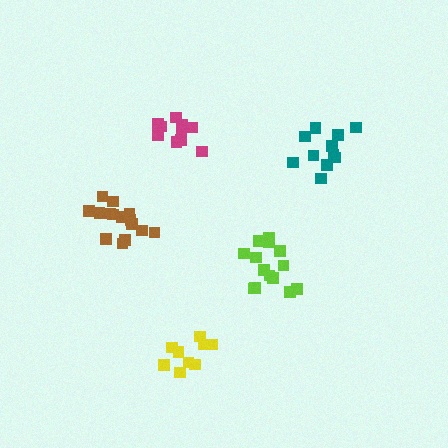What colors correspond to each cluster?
The clusters are colored: lime, teal, brown, yellow, magenta.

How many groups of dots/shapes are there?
There are 5 groups.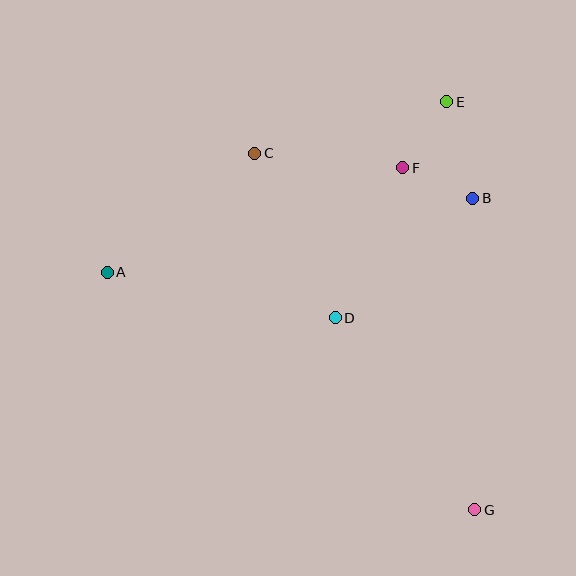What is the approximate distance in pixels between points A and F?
The distance between A and F is approximately 314 pixels.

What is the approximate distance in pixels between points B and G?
The distance between B and G is approximately 312 pixels.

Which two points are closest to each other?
Points B and F are closest to each other.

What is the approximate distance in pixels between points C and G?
The distance between C and G is approximately 419 pixels.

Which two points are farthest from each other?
Points A and G are farthest from each other.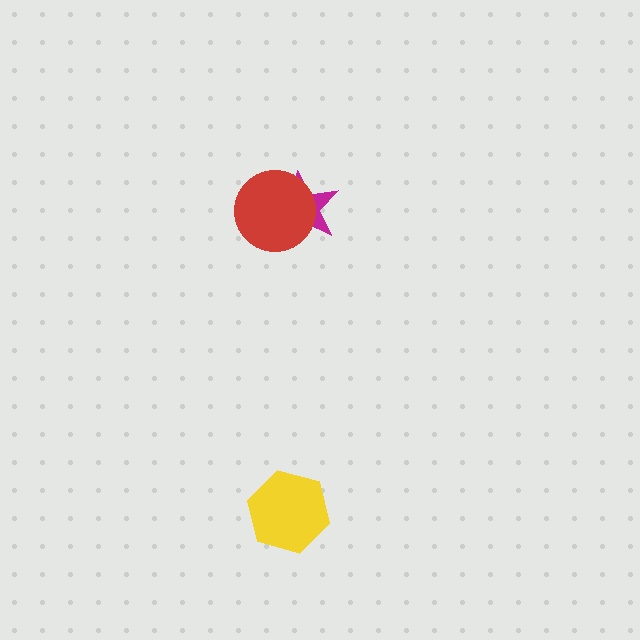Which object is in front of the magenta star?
The red circle is in front of the magenta star.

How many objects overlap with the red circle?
1 object overlaps with the red circle.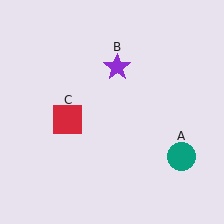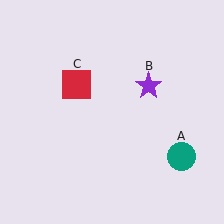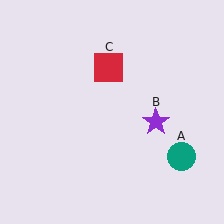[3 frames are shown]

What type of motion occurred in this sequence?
The purple star (object B), red square (object C) rotated clockwise around the center of the scene.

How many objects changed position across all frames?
2 objects changed position: purple star (object B), red square (object C).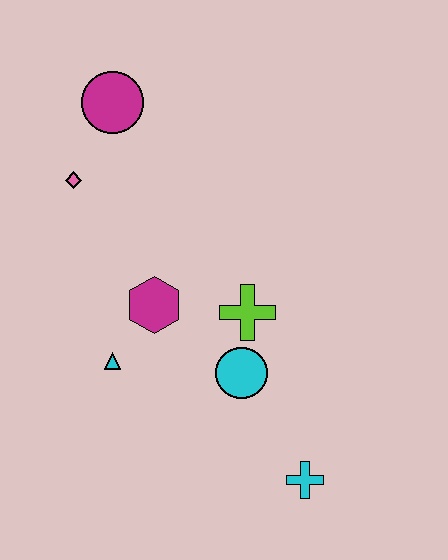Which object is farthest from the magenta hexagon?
The cyan cross is farthest from the magenta hexagon.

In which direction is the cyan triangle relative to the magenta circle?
The cyan triangle is below the magenta circle.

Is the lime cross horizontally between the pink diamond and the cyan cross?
Yes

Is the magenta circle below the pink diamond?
No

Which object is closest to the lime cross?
The cyan circle is closest to the lime cross.